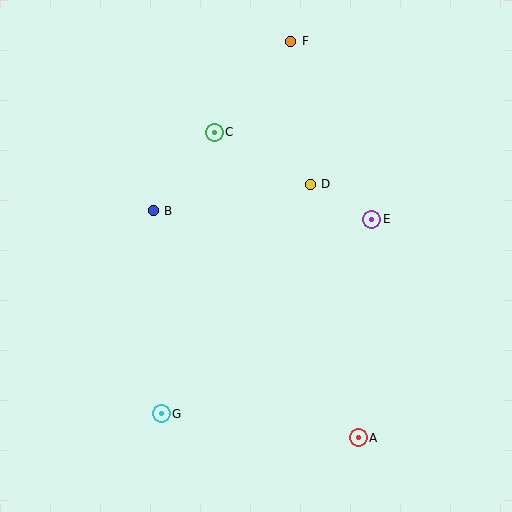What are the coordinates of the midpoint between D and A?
The midpoint between D and A is at (334, 311).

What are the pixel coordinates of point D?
Point D is at (310, 184).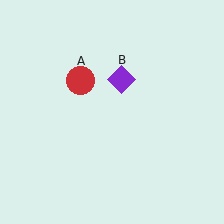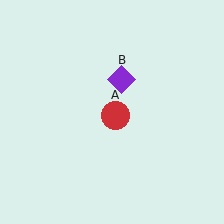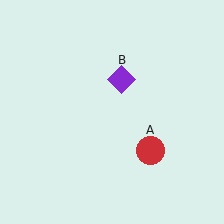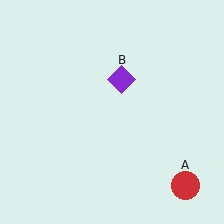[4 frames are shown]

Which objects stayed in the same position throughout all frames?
Purple diamond (object B) remained stationary.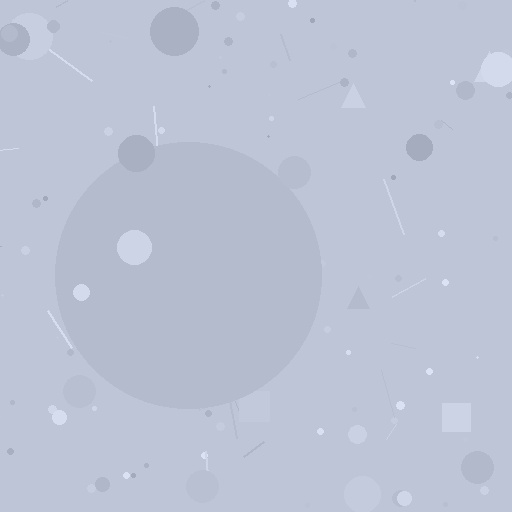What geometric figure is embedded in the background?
A circle is embedded in the background.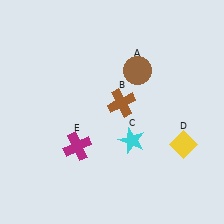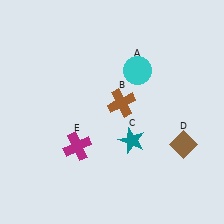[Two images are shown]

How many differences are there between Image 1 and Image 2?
There are 3 differences between the two images.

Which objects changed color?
A changed from brown to cyan. C changed from cyan to teal. D changed from yellow to brown.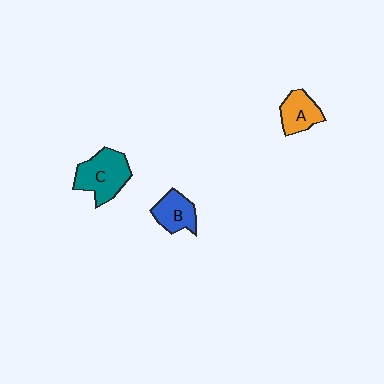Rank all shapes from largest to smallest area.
From largest to smallest: C (teal), A (orange), B (blue).